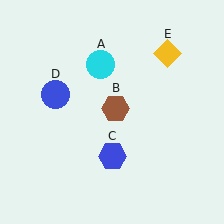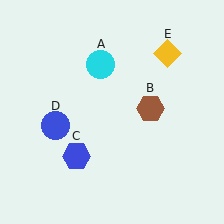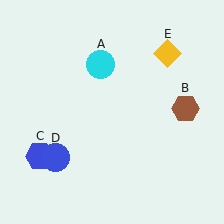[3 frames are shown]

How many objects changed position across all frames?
3 objects changed position: brown hexagon (object B), blue hexagon (object C), blue circle (object D).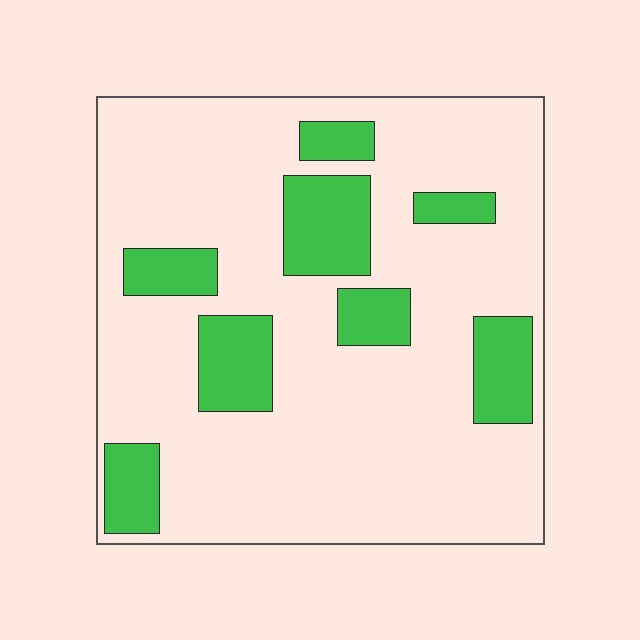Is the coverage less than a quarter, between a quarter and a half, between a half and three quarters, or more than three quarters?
Less than a quarter.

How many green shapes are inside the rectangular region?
8.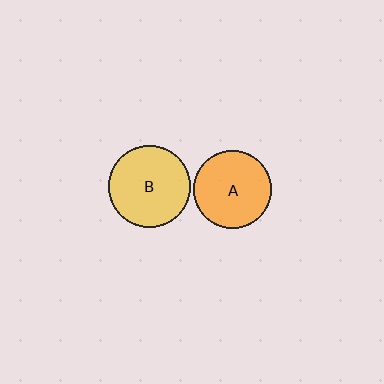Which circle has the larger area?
Circle B (yellow).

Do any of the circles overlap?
No, none of the circles overlap.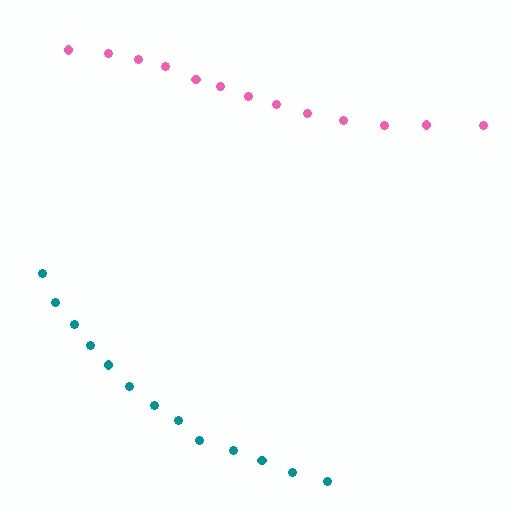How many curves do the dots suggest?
There are 2 distinct paths.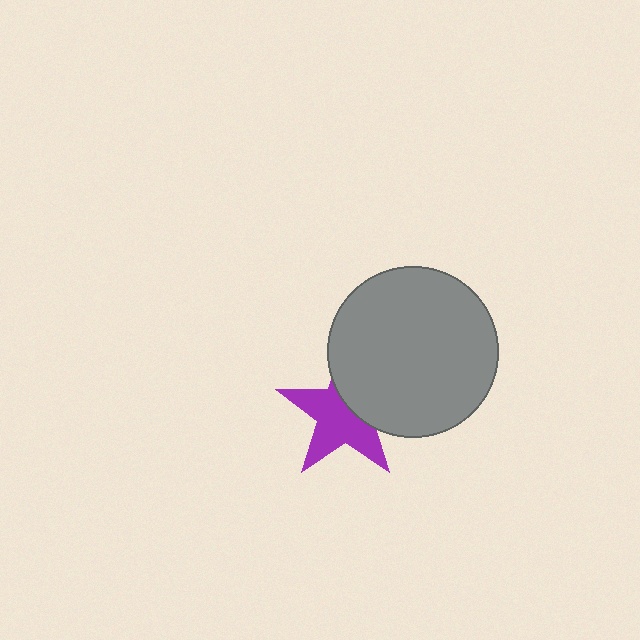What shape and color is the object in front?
The object in front is a gray circle.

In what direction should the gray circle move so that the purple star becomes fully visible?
The gray circle should move toward the upper-right. That is the shortest direction to clear the overlap and leave the purple star fully visible.